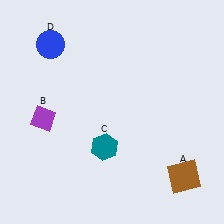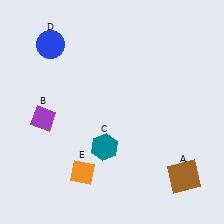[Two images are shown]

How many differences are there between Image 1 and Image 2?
There is 1 difference between the two images.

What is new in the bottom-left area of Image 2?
An orange diamond (E) was added in the bottom-left area of Image 2.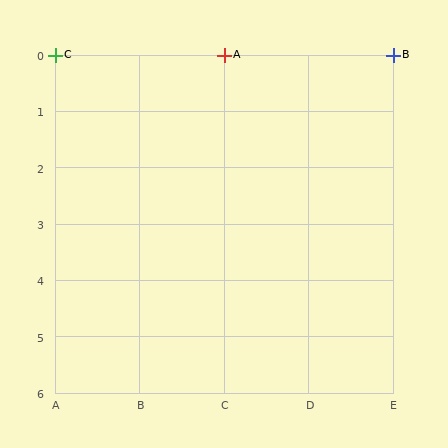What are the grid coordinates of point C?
Point C is at grid coordinates (A, 0).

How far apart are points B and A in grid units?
Points B and A are 2 columns apart.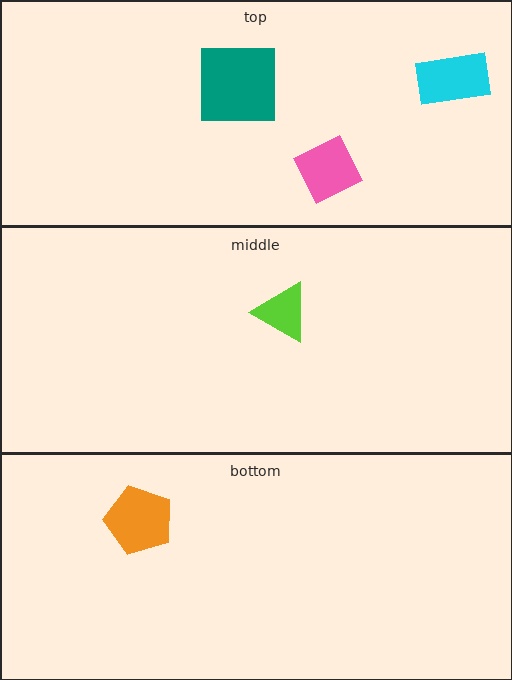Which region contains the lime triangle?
The middle region.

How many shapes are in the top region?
3.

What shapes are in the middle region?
The lime triangle.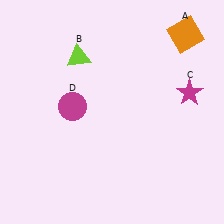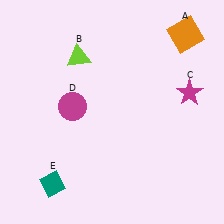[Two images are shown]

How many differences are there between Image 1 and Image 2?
There is 1 difference between the two images.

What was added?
A teal diamond (E) was added in Image 2.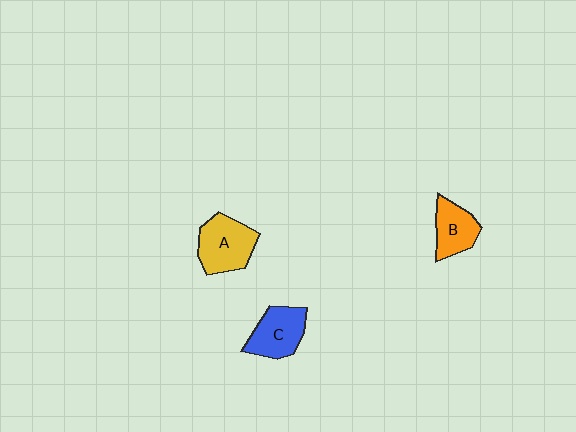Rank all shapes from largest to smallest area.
From largest to smallest: A (yellow), C (blue), B (orange).